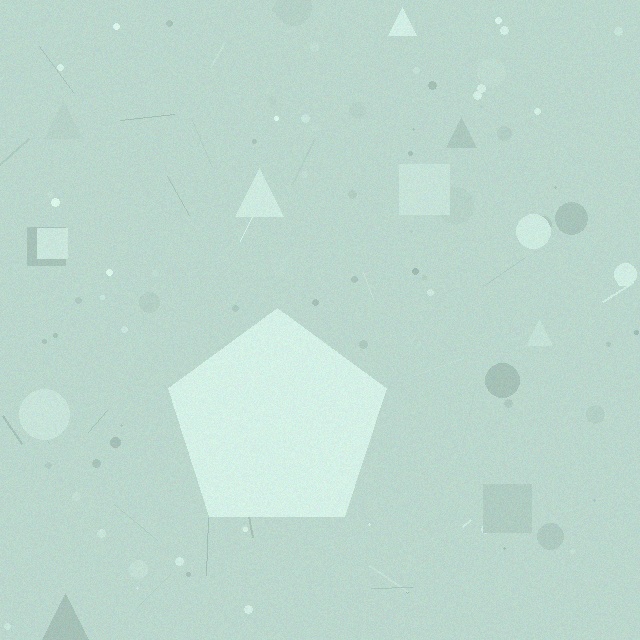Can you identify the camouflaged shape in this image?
The camouflaged shape is a pentagon.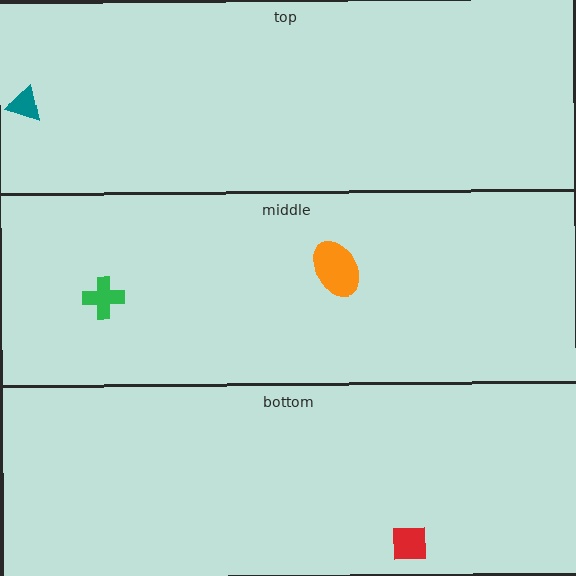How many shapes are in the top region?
1.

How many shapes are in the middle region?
2.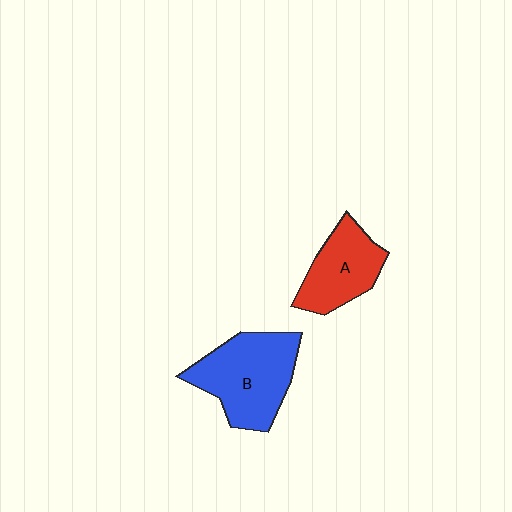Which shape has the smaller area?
Shape A (red).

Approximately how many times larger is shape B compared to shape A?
Approximately 1.4 times.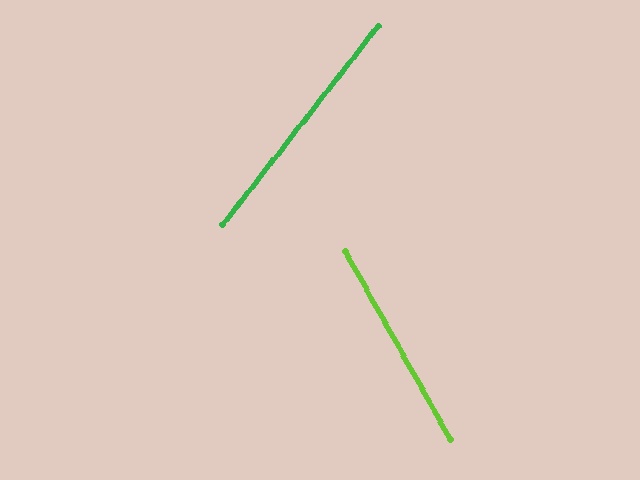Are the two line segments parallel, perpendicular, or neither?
Neither parallel nor perpendicular — they differ by about 67°.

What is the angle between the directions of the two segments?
Approximately 67 degrees.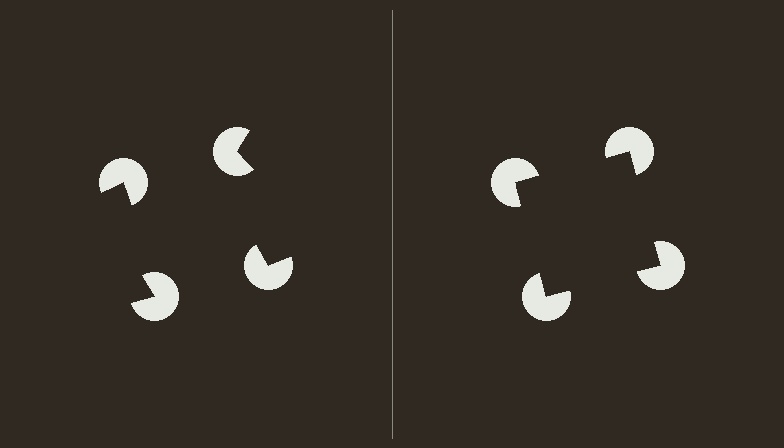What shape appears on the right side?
An illusory square.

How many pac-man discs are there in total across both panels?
8 — 4 on each side.